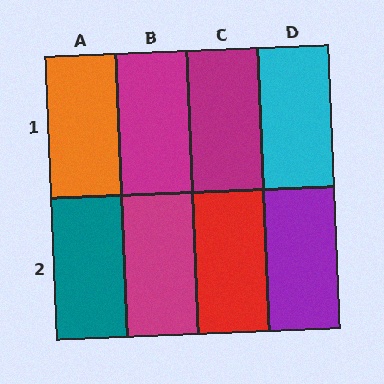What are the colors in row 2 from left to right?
Teal, magenta, red, purple.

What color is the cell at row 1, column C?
Magenta.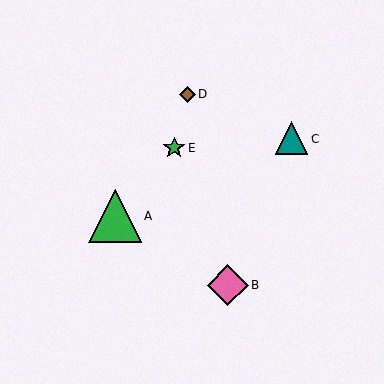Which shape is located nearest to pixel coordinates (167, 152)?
The green star (labeled E) at (174, 148) is nearest to that location.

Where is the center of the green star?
The center of the green star is at (174, 148).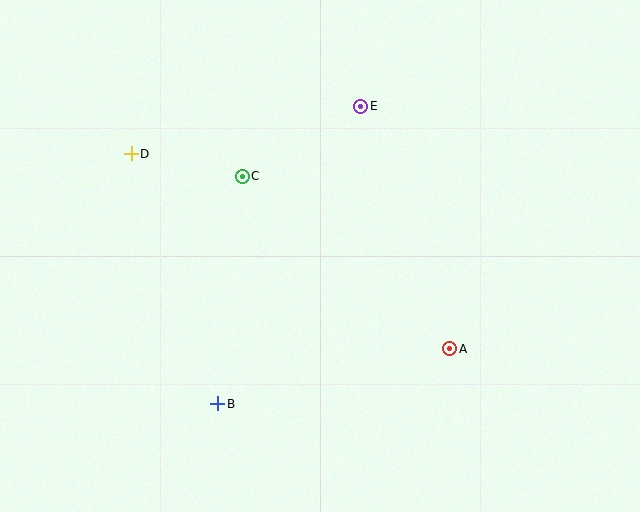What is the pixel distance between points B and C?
The distance between B and C is 229 pixels.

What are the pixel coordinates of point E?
Point E is at (361, 106).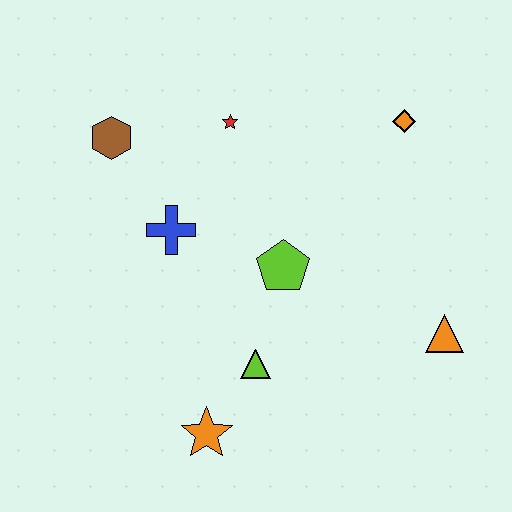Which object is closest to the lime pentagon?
The lime triangle is closest to the lime pentagon.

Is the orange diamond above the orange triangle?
Yes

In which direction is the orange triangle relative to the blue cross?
The orange triangle is to the right of the blue cross.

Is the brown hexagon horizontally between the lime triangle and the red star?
No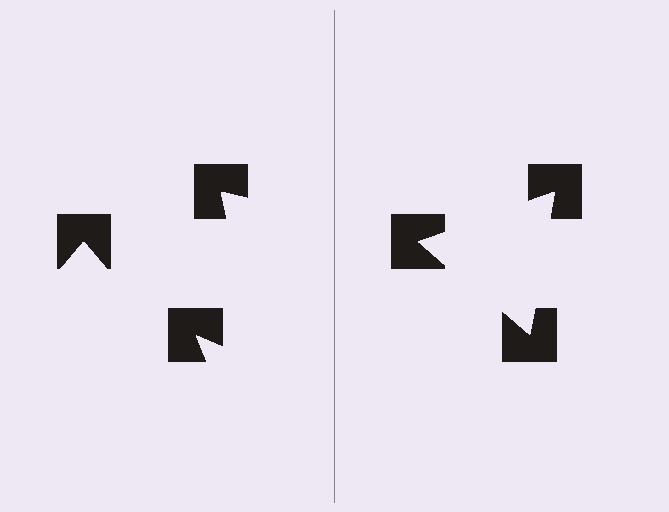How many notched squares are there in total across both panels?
6 — 3 on each side.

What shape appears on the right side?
An illusory triangle.